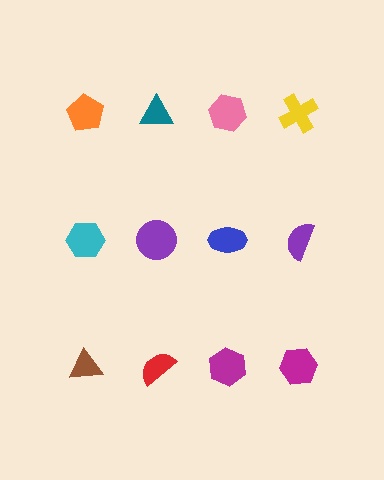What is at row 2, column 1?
A cyan hexagon.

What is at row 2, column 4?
A purple semicircle.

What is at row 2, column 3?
A blue ellipse.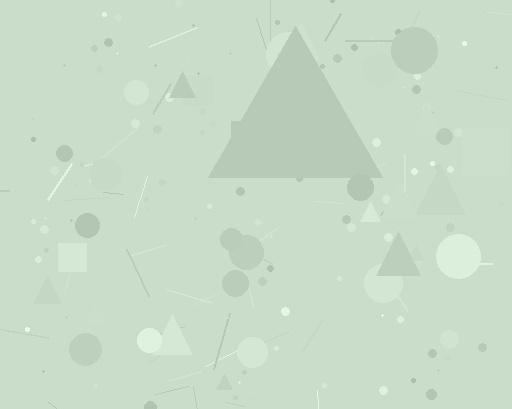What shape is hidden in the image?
A triangle is hidden in the image.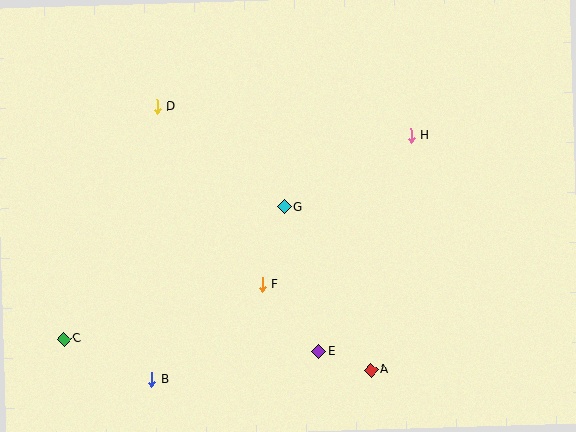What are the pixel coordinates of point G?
Point G is at (284, 207).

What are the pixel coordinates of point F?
Point F is at (262, 284).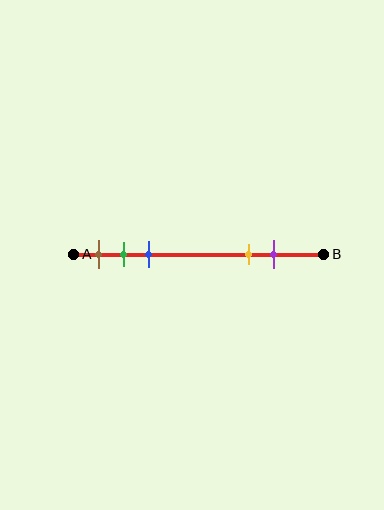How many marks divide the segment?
There are 5 marks dividing the segment.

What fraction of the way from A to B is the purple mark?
The purple mark is approximately 80% (0.8) of the way from A to B.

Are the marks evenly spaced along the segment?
No, the marks are not evenly spaced.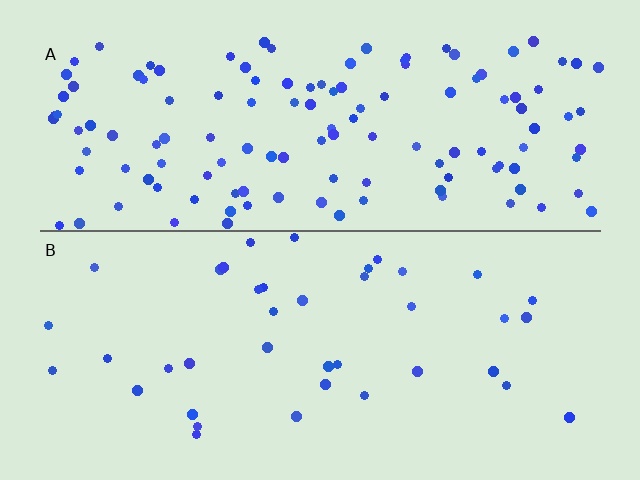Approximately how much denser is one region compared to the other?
Approximately 3.2× — region A over region B.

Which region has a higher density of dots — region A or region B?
A (the top).